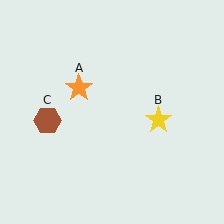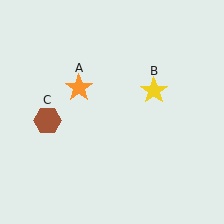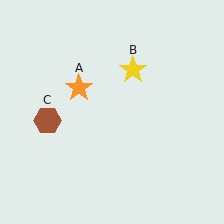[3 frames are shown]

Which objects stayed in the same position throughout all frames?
Orange star (object A) and brown hexagon (object C) remained stationary.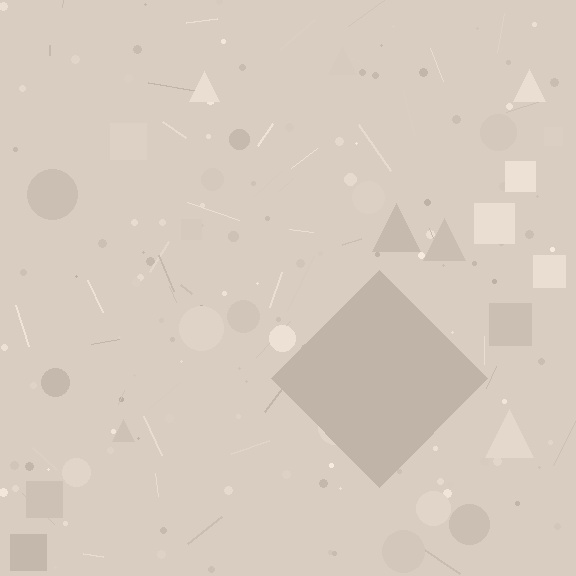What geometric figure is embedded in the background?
A diamond is embedded in the background.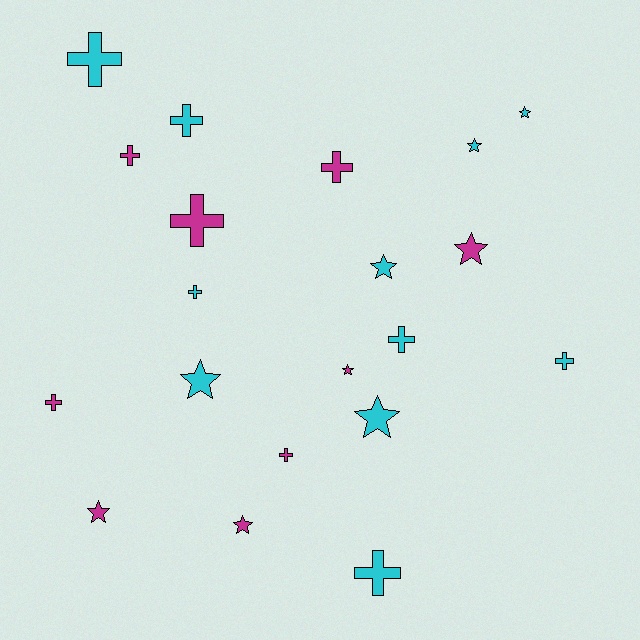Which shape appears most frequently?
Cross, with 11 objects.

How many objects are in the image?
There are 20 objects.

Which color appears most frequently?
Cyan, with 11 objects.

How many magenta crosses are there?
There are 5 magenta crosses.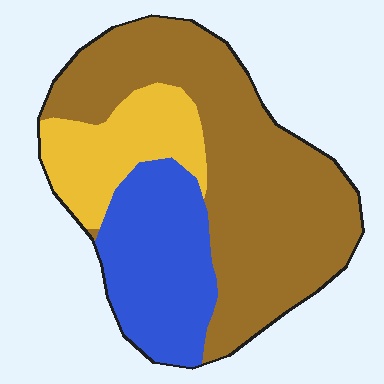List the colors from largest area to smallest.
From largest to smallest: brown, blue, yellow.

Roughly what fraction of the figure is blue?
Blue covers 26% of the figure.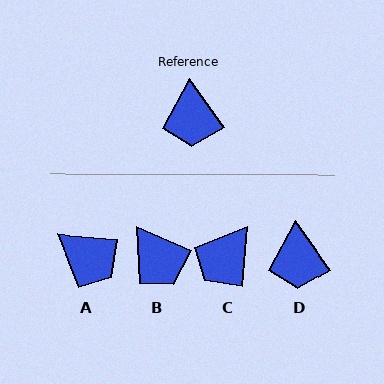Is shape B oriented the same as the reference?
No, it is off by about 31 degrees.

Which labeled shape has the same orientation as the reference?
D.